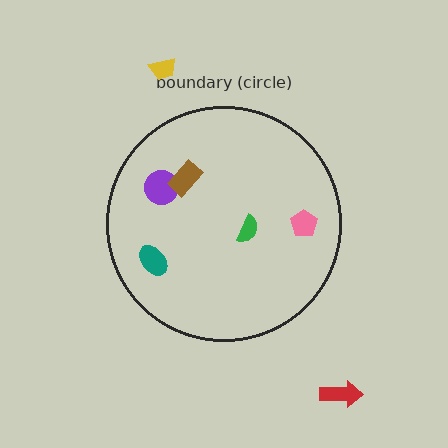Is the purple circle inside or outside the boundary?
Inside.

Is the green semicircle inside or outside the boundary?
Inside.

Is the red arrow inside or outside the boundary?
Outside.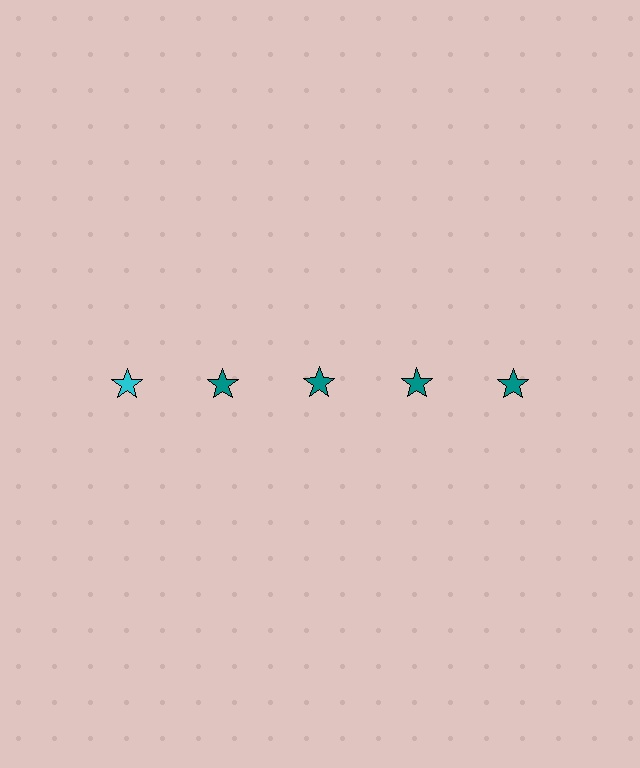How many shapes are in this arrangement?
There are 5 shapes arranged in a grid pattern.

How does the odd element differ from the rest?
It has a different color: cyan instead of teal.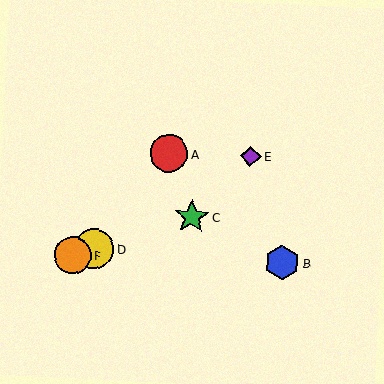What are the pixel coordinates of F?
Object F is at (72, 255).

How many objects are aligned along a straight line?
3 objects (C, D, F) are aligned along a straight line.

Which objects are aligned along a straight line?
Objects C, D, F are aligned along a straight line.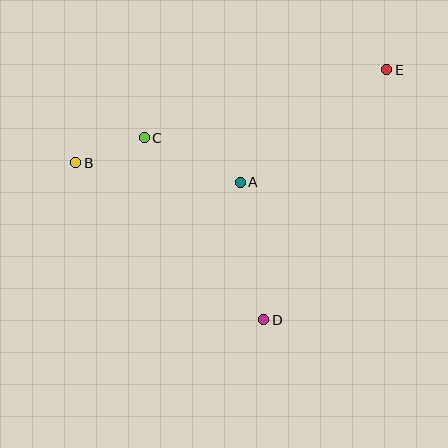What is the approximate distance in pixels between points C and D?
The distance between C and D is approximately 217 pixels.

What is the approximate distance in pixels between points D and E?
The distance between D and E is approximately 278 pixels.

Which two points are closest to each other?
Points B and C are closest to each other.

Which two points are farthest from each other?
Points B and E are farthest from each other.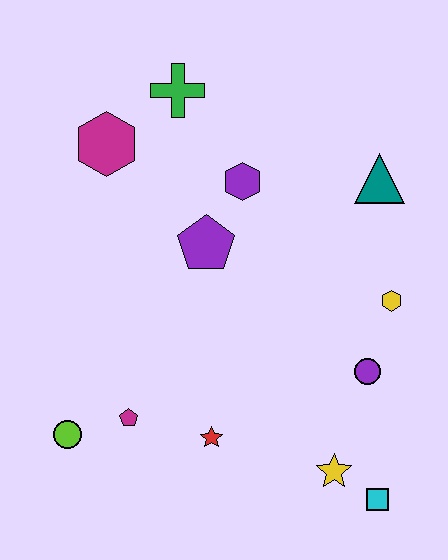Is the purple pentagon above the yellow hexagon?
Yes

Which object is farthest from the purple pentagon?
The cyan square is farthest from the purple pentagon.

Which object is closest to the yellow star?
The cyan square is closest to the yellow star.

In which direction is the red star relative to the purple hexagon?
The red star is below the purple hexagon.